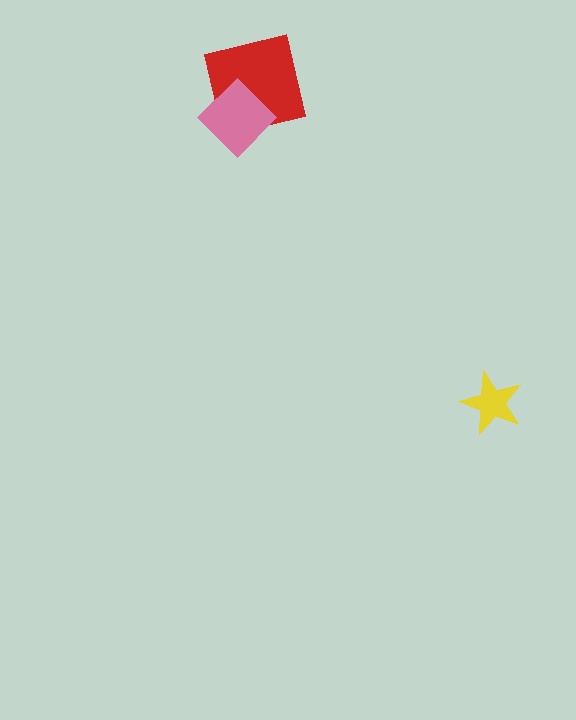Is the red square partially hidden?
Yes, it is partially covered by another shape.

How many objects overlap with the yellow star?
0 objects overlap with the yellow star.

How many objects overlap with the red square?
1 object overlaps with the red square.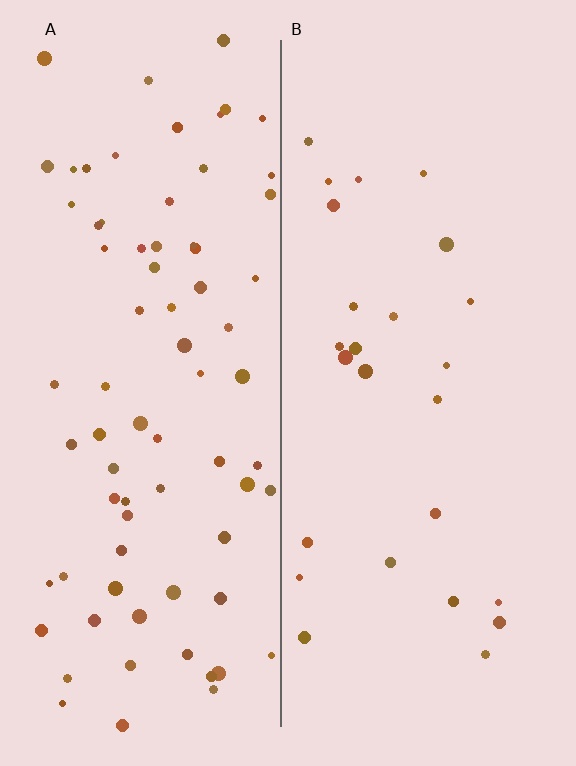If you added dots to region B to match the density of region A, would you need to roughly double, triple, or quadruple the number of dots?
Approximately triple.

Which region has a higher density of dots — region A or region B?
A (the left).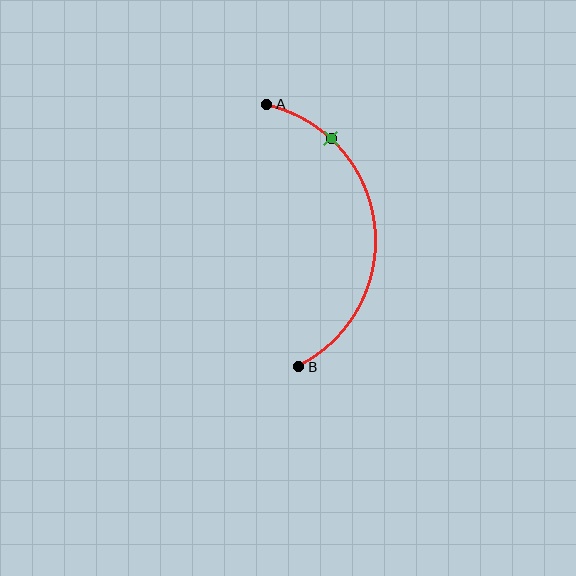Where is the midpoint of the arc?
The arc midpoint is the point on the curve farthest from the straight line joining A and B. It sits to the right of that line.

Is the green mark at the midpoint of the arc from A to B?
No. The green mark lies on the arc but is closer to endpoint A. The arc midpoint would be at the point on the curve equidistant along the arc from both A and B.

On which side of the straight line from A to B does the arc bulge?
The arc bulges to the right of the straight line connecting A and B.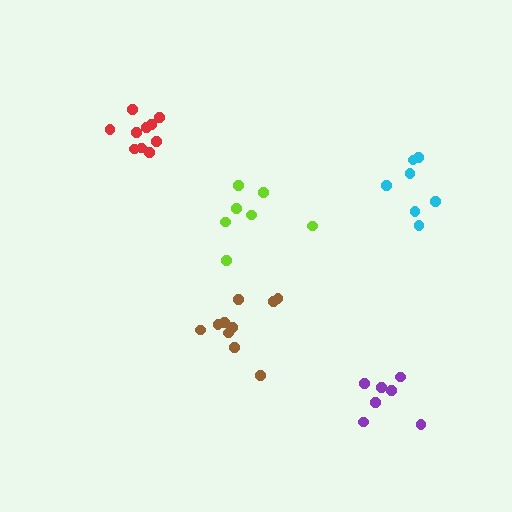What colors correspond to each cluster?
The clusters are colored: purple, cyan, lime, brown, red.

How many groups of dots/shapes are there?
There are 5 groups.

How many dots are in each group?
Group 1: 7 dots, Group 2: 7 dots, Group 3: 7 dots, Group 4: 10 dots, Group 5: 10 dots (41 total).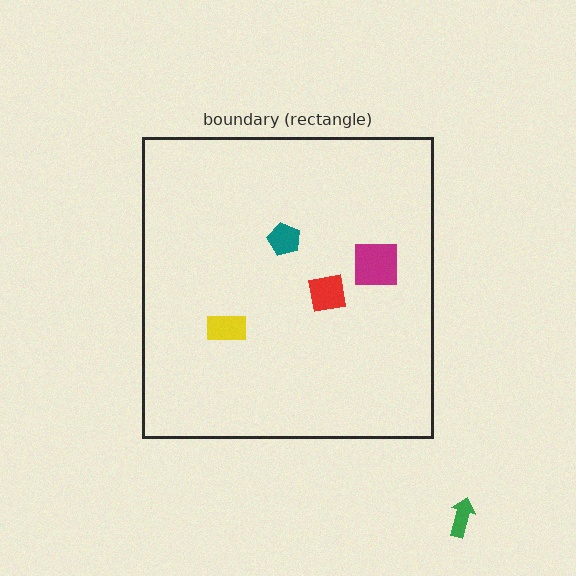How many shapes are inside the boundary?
4 inside, 1 outside.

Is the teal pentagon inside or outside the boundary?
Inside.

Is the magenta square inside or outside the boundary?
Inside.